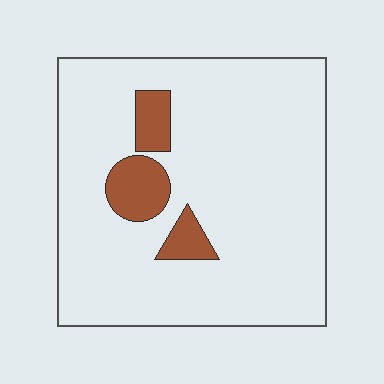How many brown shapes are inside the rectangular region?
3.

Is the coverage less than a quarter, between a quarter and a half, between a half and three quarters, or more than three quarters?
Less than a quarter.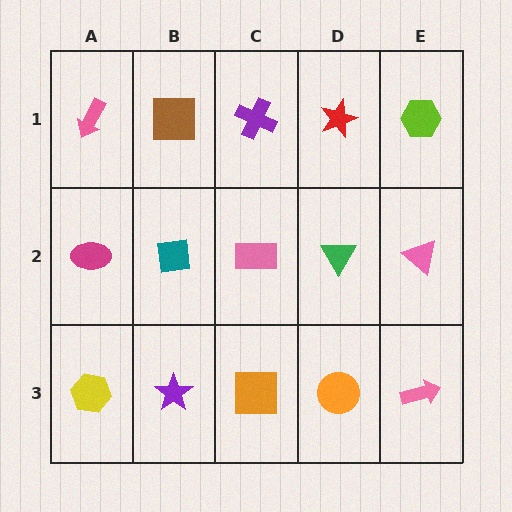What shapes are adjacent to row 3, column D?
A green triangle (row 2, column D), an orange square (row 3, column C), a pink arrow (row 3, column E).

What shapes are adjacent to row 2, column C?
A purple cross (row 1, column C), an orange square (row 3, column C), a teal square (row 2, column B), a green triangle (row 2, column D).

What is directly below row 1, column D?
A green triangle.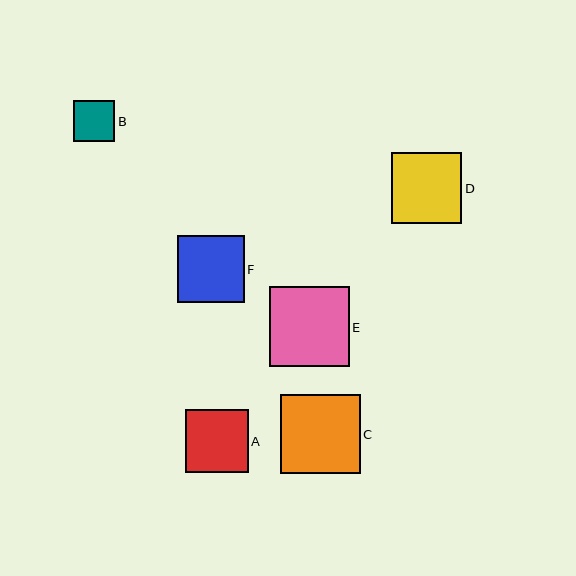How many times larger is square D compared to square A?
Square D is approximately 1.1 times the size of square A.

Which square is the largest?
Square E is the largest with a size of approximately 80 pixels.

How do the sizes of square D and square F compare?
Square D and square F are approximately the same size.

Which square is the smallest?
Square B is the smallest with a size of approximately 41 pixels.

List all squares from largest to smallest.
From largest to smallest: E, C, D, F, A, B.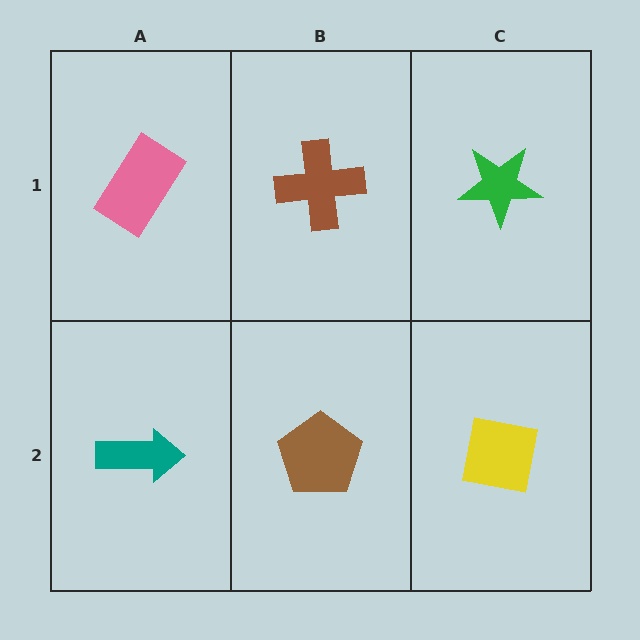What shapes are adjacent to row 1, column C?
A yellow square (row 2, column C), a brown cross (row 1, column B).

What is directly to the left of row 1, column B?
A pink rectangle.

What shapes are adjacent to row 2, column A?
A pink rectangle (row 1, column A), a brown pentagon (row 2, column B).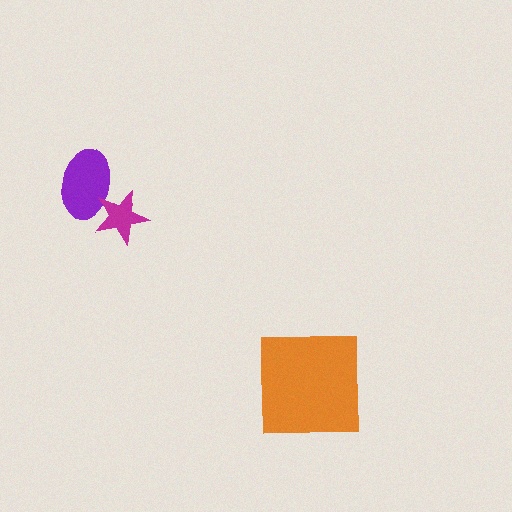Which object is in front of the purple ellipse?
The magenta star is in front of the purple ellipse.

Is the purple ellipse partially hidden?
Yes, it is partially covered by another shape.